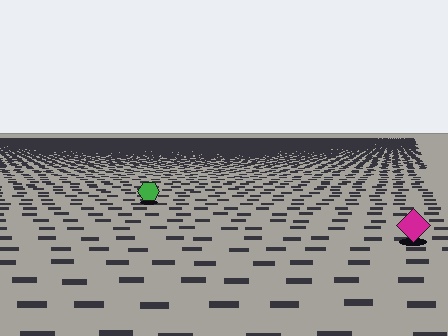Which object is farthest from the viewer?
The green hexagon is farthest from the viewer. It appears smaller and the ground texture around it is denser.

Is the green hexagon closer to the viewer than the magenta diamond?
No. The magenta diamond is closer — you can tell from the texture gradient: the ground texture is coarser near it.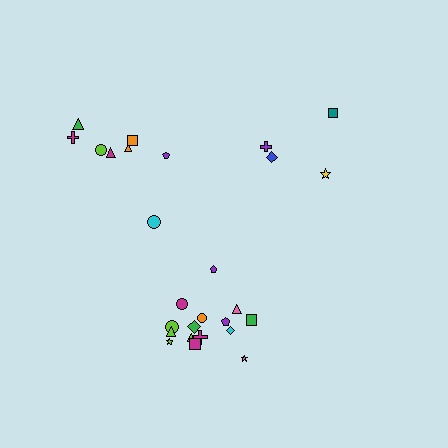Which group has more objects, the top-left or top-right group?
The top-left group.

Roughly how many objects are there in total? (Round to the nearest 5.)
Roughly 25 objects in total.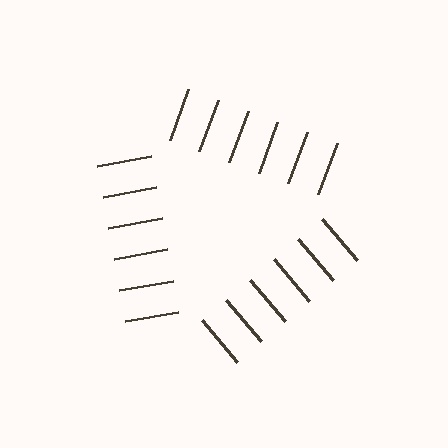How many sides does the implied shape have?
3 sides — the line-ends trace a triangle.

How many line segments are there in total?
18 — 6 along each of the 3 edges.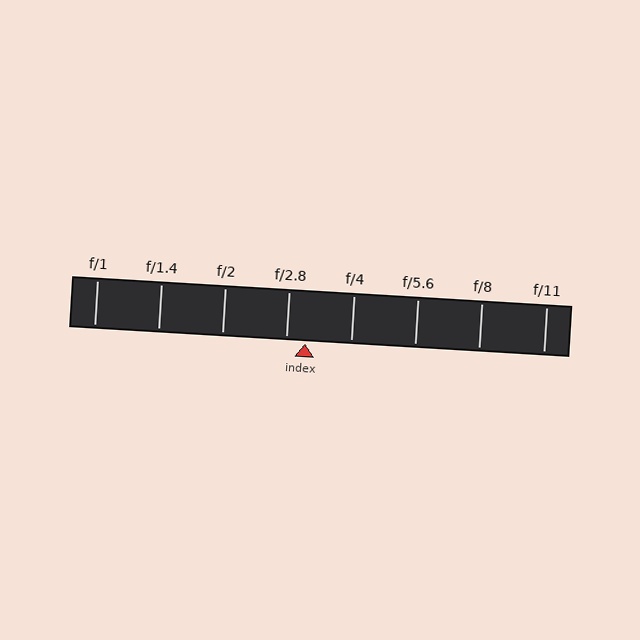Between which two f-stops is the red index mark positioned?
The index mark is between f/2.8 and f/4.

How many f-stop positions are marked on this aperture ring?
There are 8 f-stop positions marked.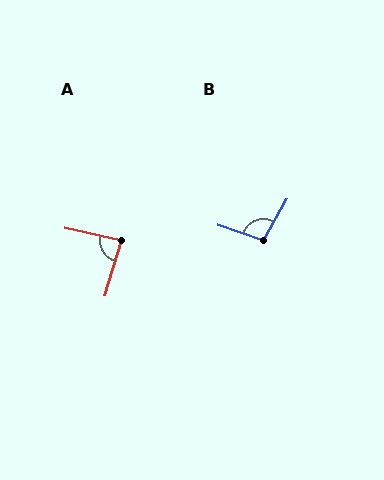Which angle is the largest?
B, at approximately 101 degrees.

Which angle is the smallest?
A, at approximately 86 degrees.